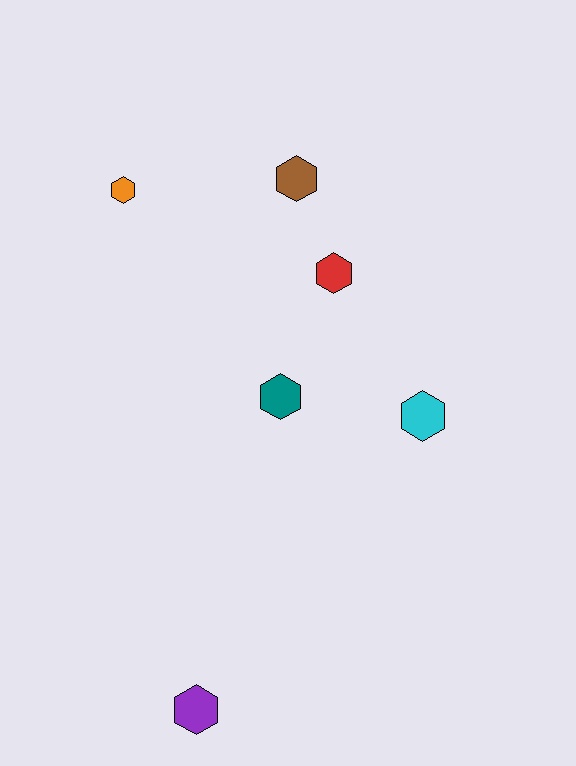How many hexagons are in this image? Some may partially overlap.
There are 6 hexagons.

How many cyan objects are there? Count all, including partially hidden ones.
There is 1 cyan object.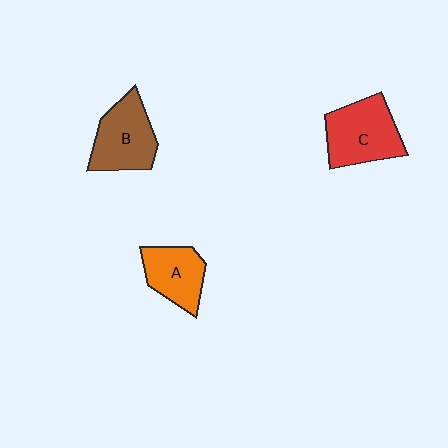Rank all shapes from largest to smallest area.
From largest to smallest: C (red), B (brown), A (orange).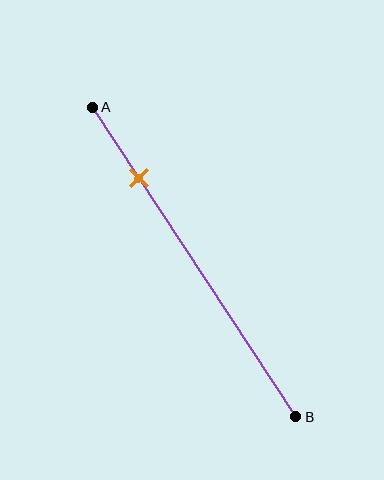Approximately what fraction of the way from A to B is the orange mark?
The orange mark is approximately 25% of the way from A to B.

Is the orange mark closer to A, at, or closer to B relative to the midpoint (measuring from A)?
The orange mark is closer to point A than the midpoint of segment AB.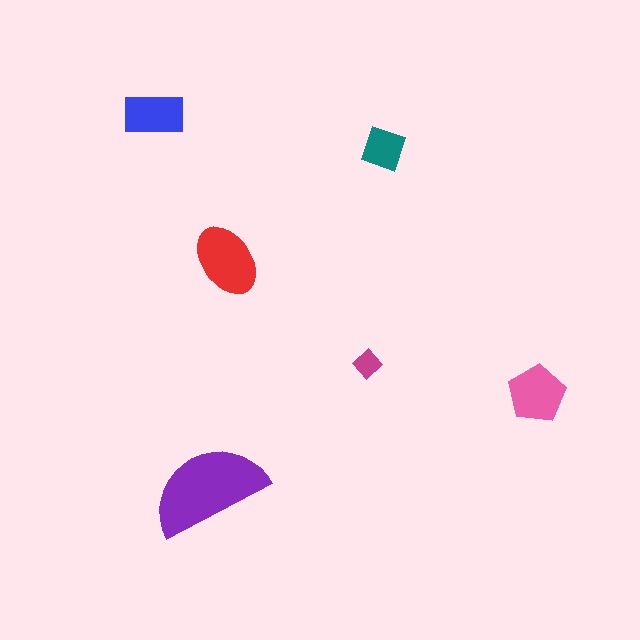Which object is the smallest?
The magenta diamond.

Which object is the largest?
The purple semicircle.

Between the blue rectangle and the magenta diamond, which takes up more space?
The blue rectangle.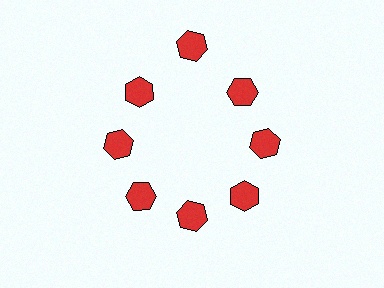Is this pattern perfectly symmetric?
No. The 8 red hexagons are arranged in a ring, but one element near the 12 o'clock position is pushed outward from the center, breaking the 8-fold rotational symmetry.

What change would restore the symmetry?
The symmetry would be restored by moving it inward, back onto the ring so that all 8 hexagons sit at equal angles and equal distance from the center.